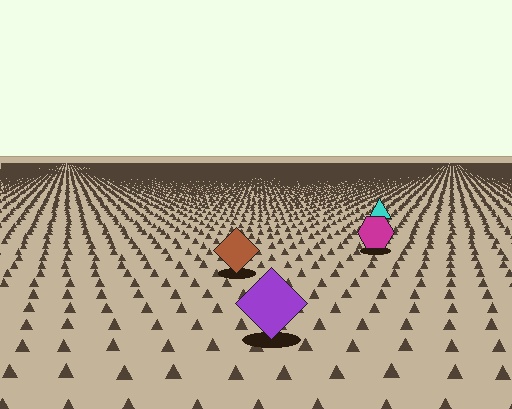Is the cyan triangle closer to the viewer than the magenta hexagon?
No. The magenta hexagon is closer — you can tell from the texture gradient: the ground texture is coarser near it.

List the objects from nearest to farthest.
From nearest to farthest: the purple diamond, the brown diamond, the magenta hexagon, the cyan triangle.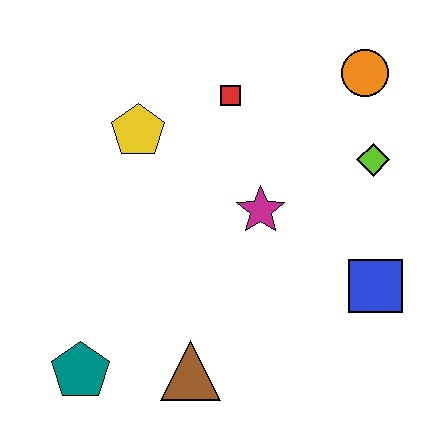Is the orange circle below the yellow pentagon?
No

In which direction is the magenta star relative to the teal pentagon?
The magenta star is to the right of the teal pentagon.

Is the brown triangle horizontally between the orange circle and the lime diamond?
No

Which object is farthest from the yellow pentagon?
The blue square is farthest from the yellow pentagon.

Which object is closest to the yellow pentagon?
The red square is closest to the yellow pentagon.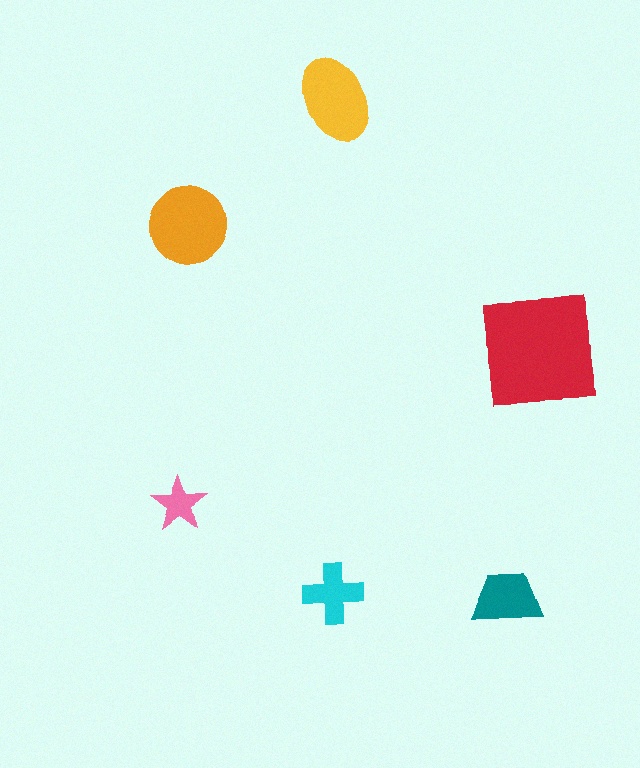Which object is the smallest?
The pink star.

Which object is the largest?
The red square.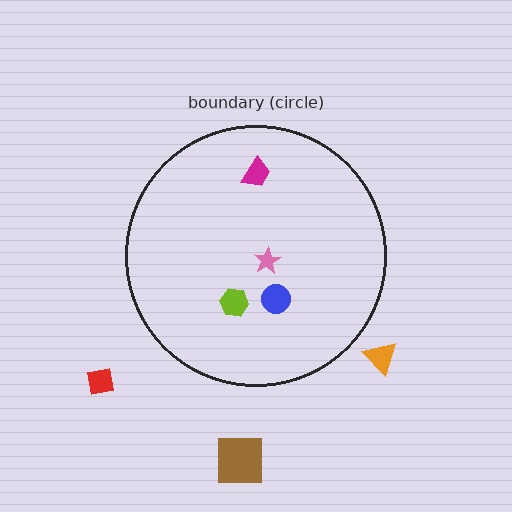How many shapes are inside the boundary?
4 inside, 3 outside.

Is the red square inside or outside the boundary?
Outside.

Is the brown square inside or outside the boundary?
Outside.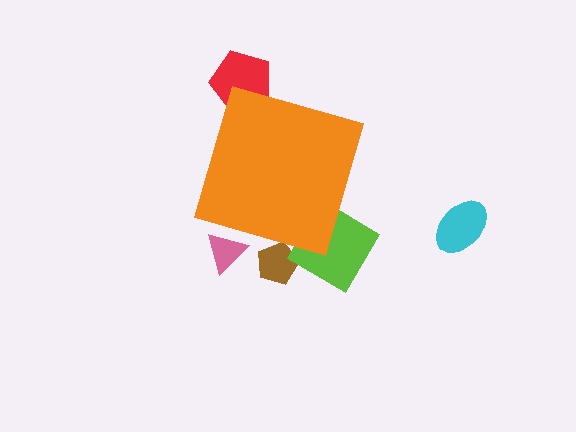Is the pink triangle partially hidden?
Yes, the pink triangle is partially hidden behind the orange diamond.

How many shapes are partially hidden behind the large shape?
4 shapes are partially hidden.